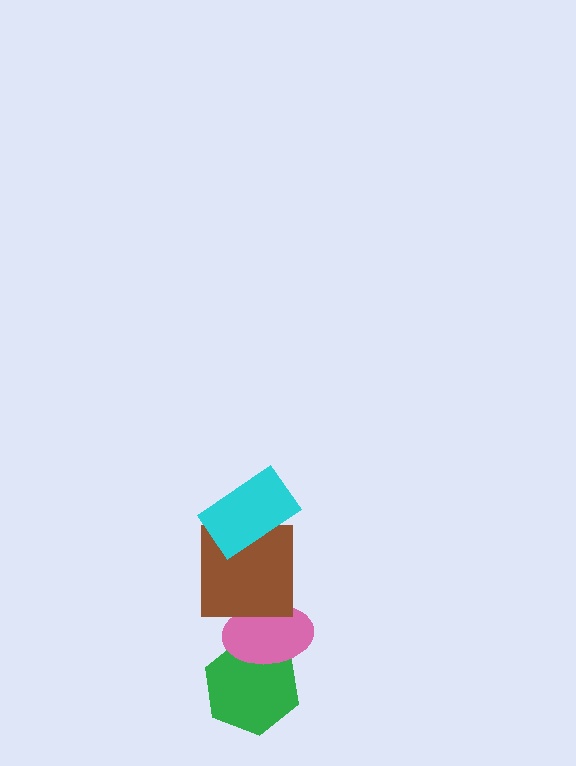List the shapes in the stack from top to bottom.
From top to bottom: the cyan rectangle, the brown square, the pink ellipse, the green hexagon.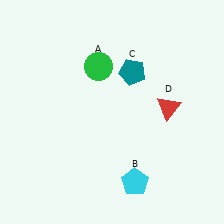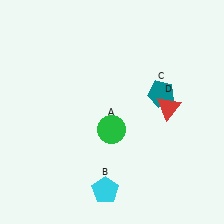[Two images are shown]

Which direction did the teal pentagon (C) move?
The teal pentagon (C) moved right.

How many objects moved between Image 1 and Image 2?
3 objects moved between the two images.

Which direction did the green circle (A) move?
The green circle (A) moved down.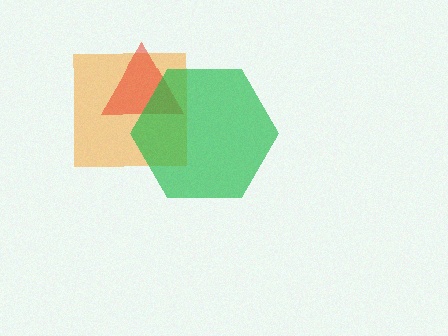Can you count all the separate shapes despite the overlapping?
Yes, there are 3 separate shapes.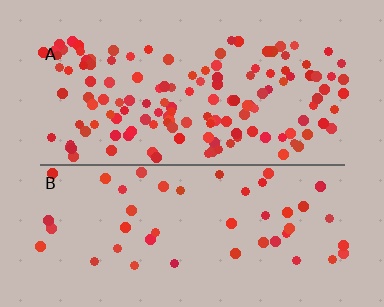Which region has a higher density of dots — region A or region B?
A (the top).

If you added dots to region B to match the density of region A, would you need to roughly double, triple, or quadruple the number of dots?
Approximately triple.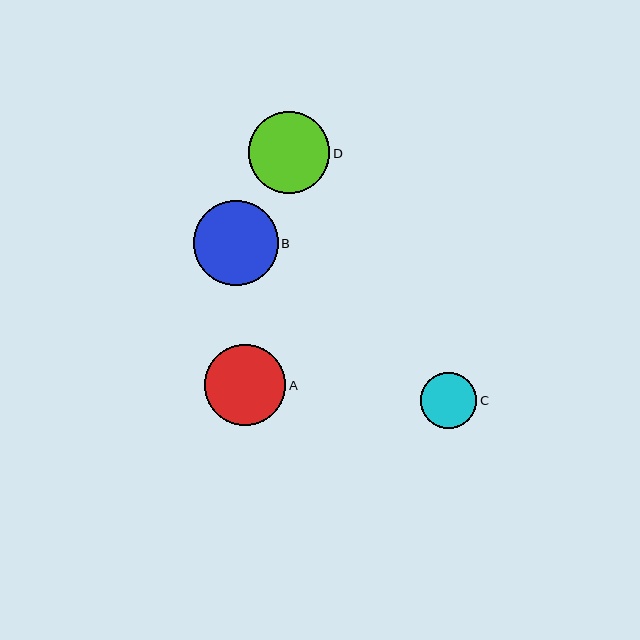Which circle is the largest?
Circle B is the largest with a size of approximately 85 pixels.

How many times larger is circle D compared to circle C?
Circle D is approximately 1.5 times the size of circle C.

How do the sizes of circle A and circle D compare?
Circle A and circle D are approximately the same size.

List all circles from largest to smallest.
From largest to smallest: B, A, D, C.